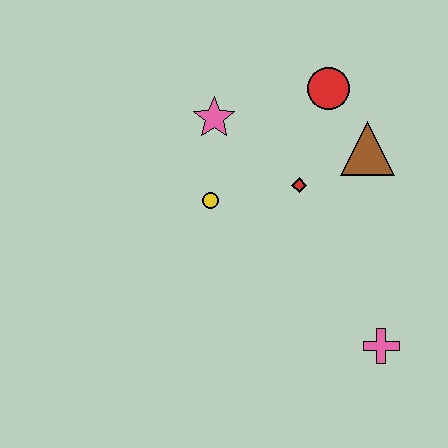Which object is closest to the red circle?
The brown triangle is closest to the red circle.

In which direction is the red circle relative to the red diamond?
The red circle is above the red diamond.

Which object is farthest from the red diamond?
The pink cross is farthest from the red diamond.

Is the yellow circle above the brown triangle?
No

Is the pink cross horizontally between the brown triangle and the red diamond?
No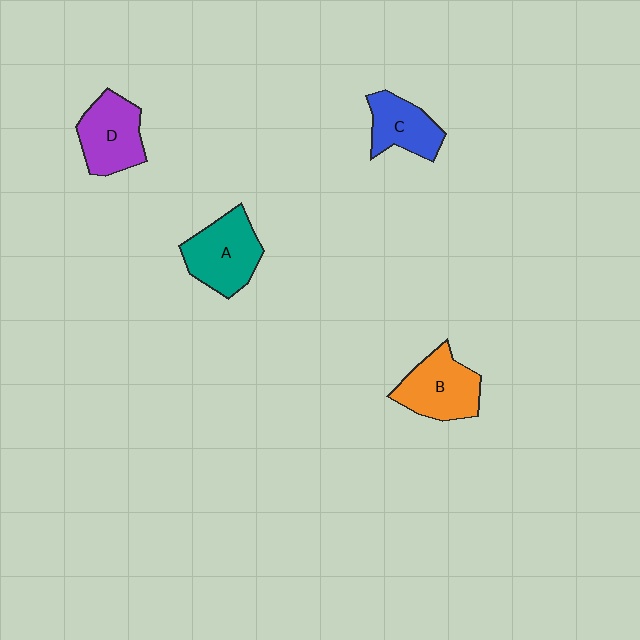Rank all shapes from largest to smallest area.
From largest to smallest: A (teal), B (orange), D (purple), C (blue).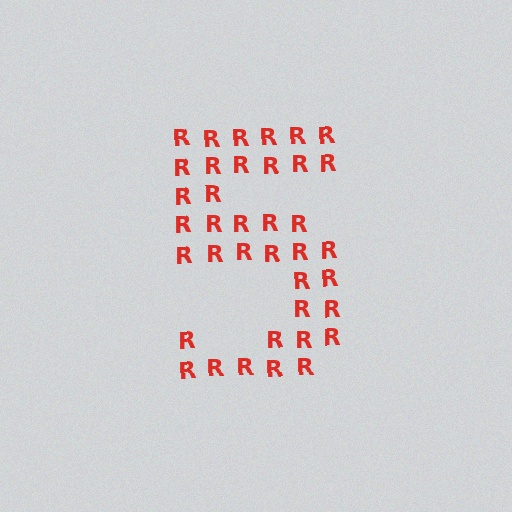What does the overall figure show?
The overall figure shows the digit 5.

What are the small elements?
The small elements are letter R's.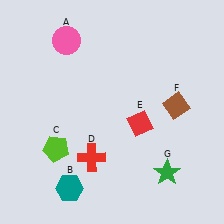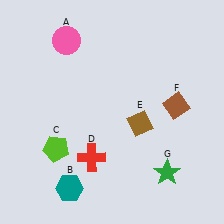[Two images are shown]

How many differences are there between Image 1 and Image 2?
There is 1 difference between the two images.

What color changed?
The diamond (E) changed from red in Image 1 to brown in Image 2.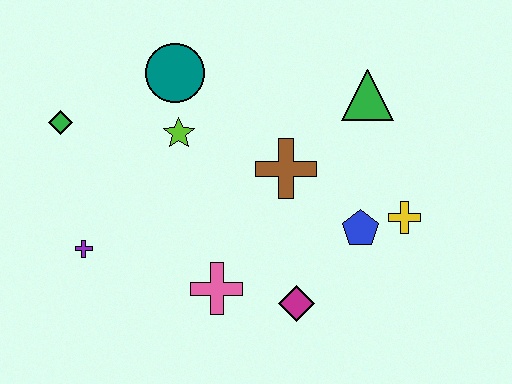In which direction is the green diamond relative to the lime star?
The green diamond is to the left of the lime star.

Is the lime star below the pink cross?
No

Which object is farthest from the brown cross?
The green diamond is farthest from the brown cross.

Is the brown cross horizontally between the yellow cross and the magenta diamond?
No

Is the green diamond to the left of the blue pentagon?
Yes